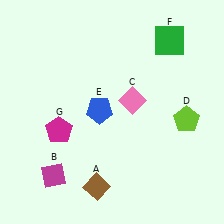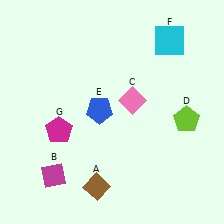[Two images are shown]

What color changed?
The square (F) changed from green in Image 1 to cyan in Image 2.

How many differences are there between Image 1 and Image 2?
There is 1 difference between the two images.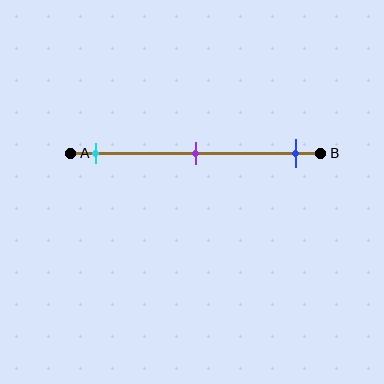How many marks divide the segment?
There are 3 marks dividing the segment.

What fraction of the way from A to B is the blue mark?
The blue mark is approximately 90% (0.9) of the way from A to B.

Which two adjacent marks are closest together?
The cyan and purple marks are the closest adjacent pair.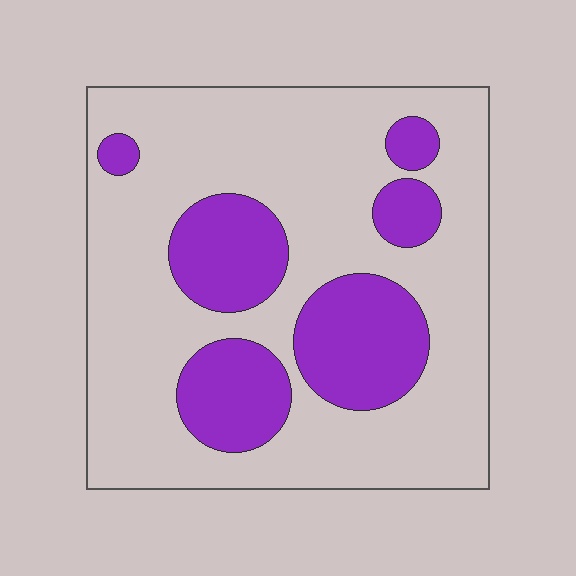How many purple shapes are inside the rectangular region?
6.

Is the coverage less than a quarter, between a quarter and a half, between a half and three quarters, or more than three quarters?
Between a quarter and a half.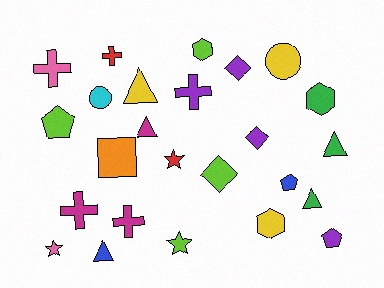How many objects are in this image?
There are 25 objects.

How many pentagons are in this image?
There are 3 pentagons.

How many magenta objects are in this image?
There are 3 magenta objects.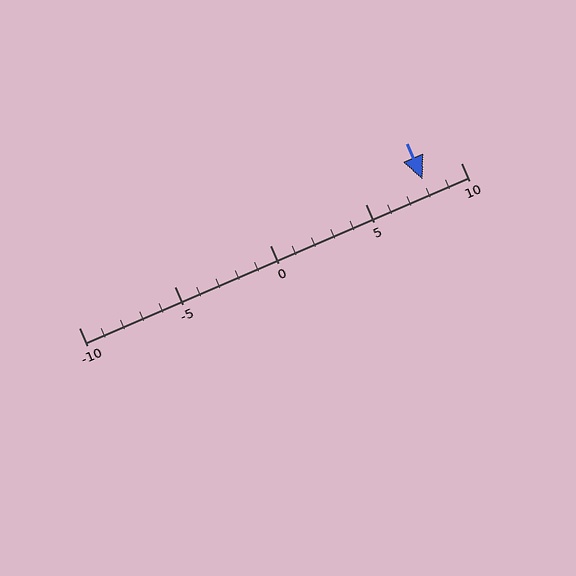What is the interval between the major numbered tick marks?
The major tick marks are spaced 5 units apart.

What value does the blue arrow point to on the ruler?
The blue arrow points to approximately 8.